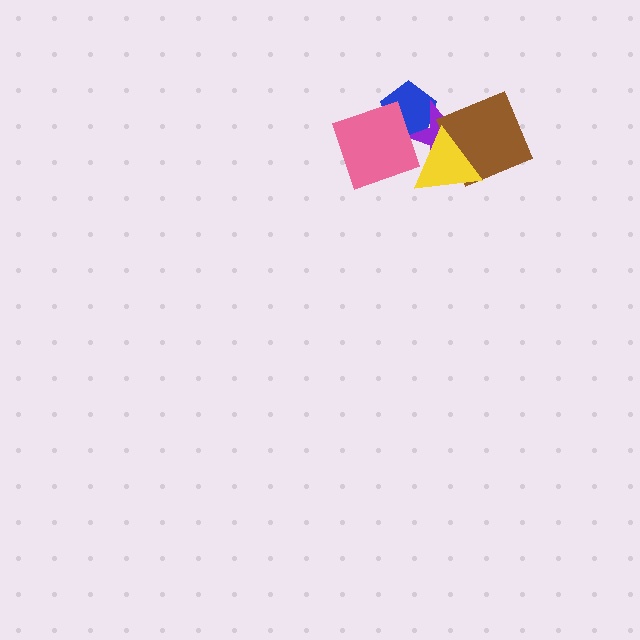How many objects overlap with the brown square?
2 objects overlap with the brown square.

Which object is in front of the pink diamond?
The yellow triangle is in front of the pink diamond.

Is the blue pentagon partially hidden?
Yes, it is partially covered by another shape.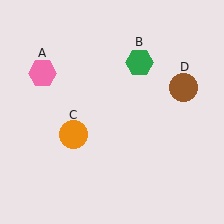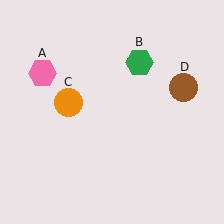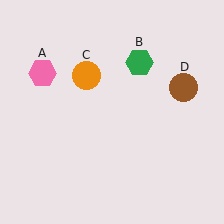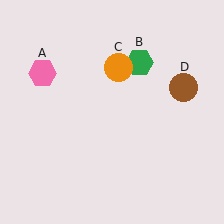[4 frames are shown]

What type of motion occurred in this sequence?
The orange circle (object C) rotated clockwise around the center of the scene.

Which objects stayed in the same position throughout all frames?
Pink hexagon (object A) and green hexagon (object B) and brown circle (object D) remained stationary.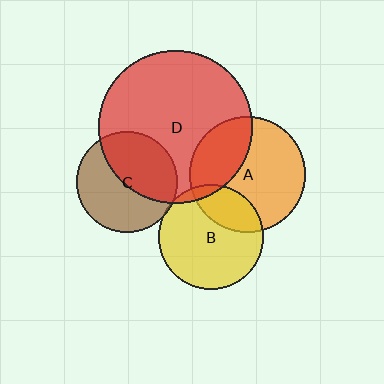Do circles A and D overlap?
Yes.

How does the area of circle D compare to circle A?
Approximately 1.7 times.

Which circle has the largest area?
Circle D (red).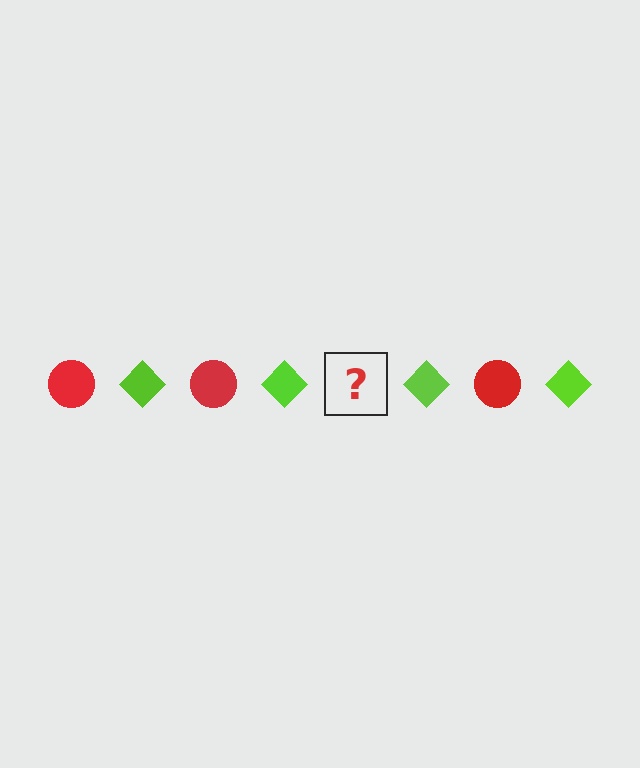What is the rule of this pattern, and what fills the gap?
The rule is that the pattern alternates between red circle and lime diamond. The gap should be filled with a red circle.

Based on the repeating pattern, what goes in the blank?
The blank should be a red circle.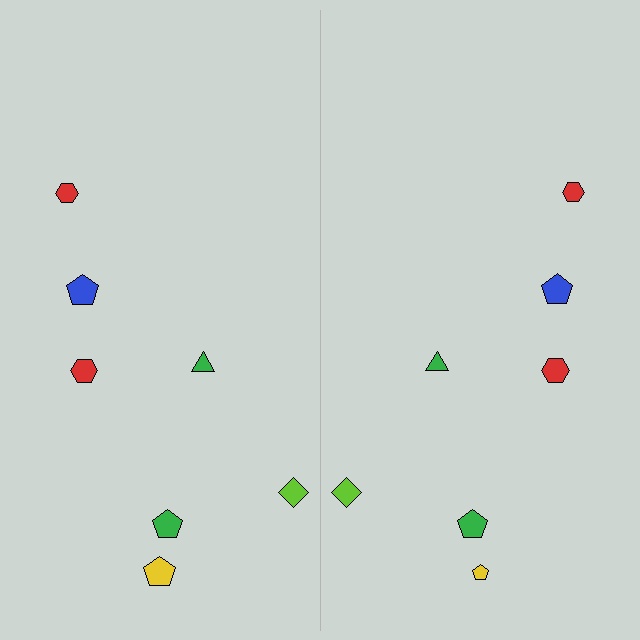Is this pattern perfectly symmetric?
No, the pattern is not perfectly symmetric. The yellow pentagon on the right side has a different size than its mirror counterpart.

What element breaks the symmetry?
The yellow pentagon on the right side has a different size than its mirror counterpart.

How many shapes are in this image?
There are 14 shapes in this image.